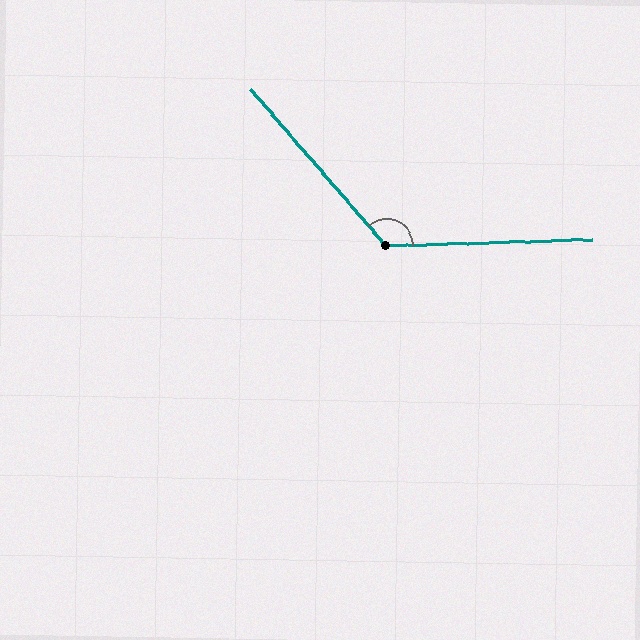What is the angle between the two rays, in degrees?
Approximately 129 degrees.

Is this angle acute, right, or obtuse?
It is obtuse.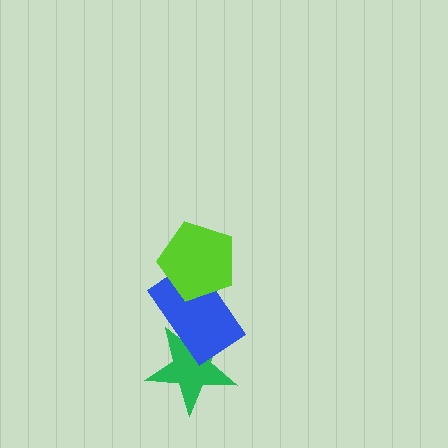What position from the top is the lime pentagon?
The lime pentagon is 1st from the top.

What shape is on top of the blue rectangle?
The lime pentagon is on top of the blue rectangle.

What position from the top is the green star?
The green star is 3rd from the top.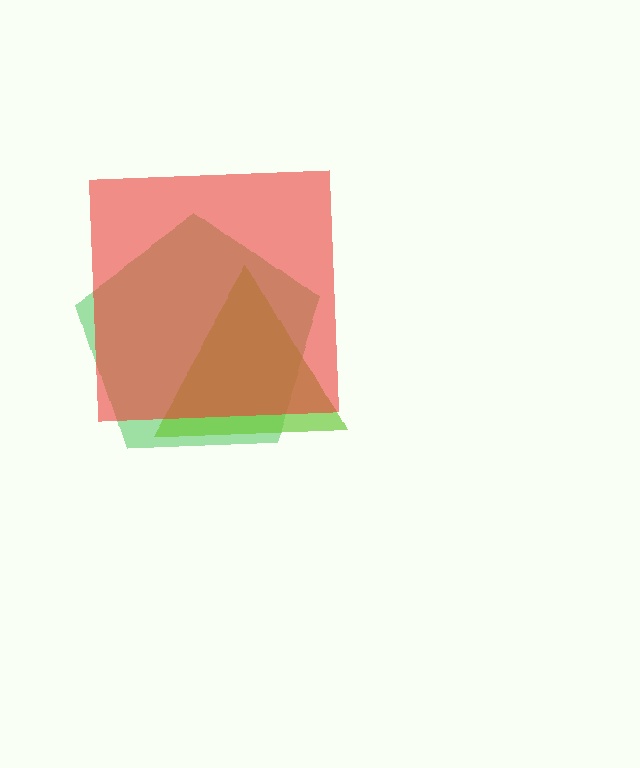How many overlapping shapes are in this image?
There are 3 overlapping shapes in the image.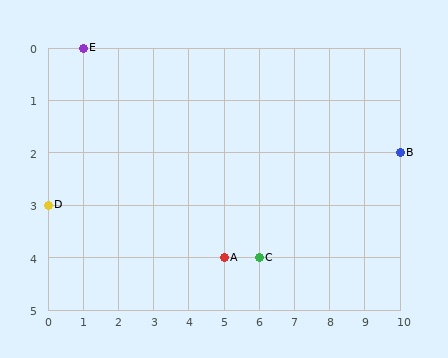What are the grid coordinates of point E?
Point E is at grid coordinates (1, 0).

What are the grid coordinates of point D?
Point D is at grid coordinates (0, 3).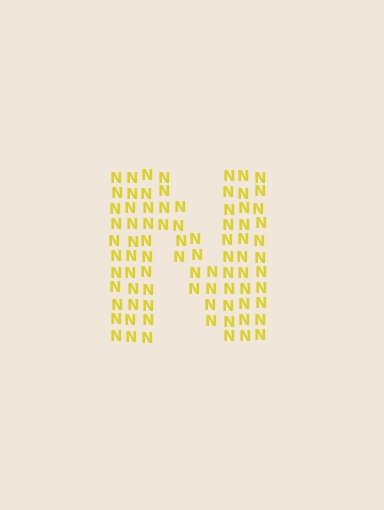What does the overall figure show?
The overall figure shows the letter N.